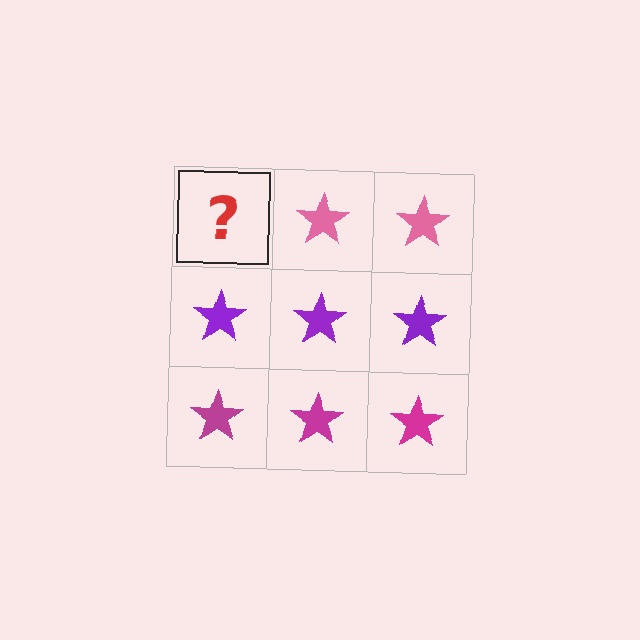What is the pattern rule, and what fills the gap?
The rule is that each row has a consistent color. The gap should be filled with a pink star.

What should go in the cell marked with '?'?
The missing cell should contain a pink star.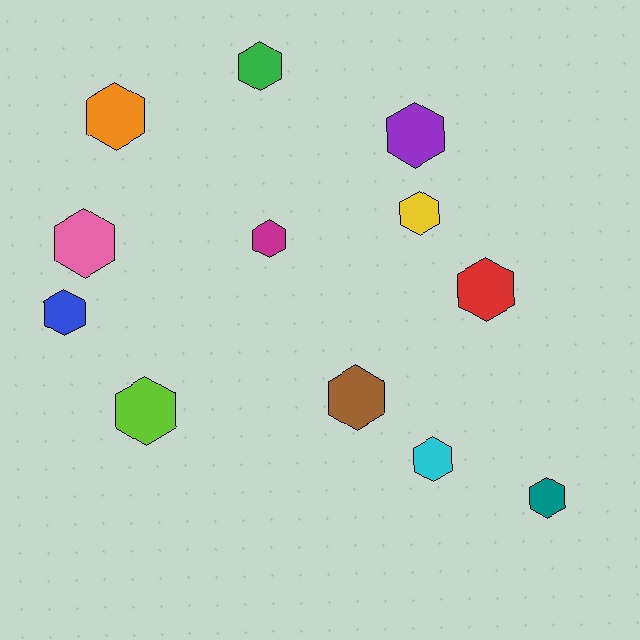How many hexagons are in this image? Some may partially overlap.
There are 12 hexagons.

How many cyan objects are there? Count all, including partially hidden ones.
There is 1 cyan object.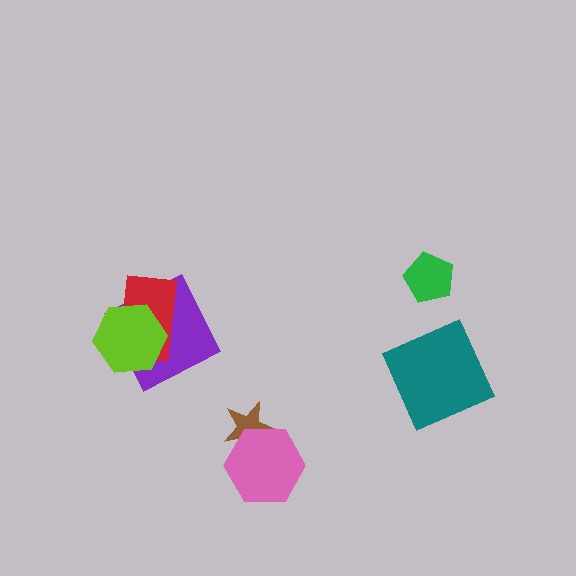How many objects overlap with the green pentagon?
0 objects overlap with the green pentagon.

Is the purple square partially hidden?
Yes, it is partially covered by another shape.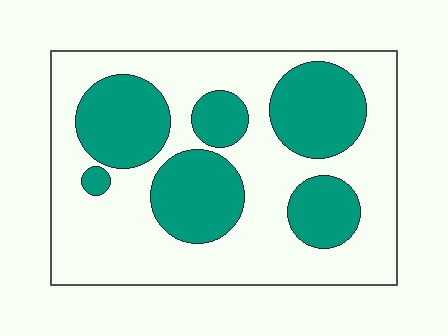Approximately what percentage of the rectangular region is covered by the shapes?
Approximately 35%.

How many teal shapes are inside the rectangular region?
6.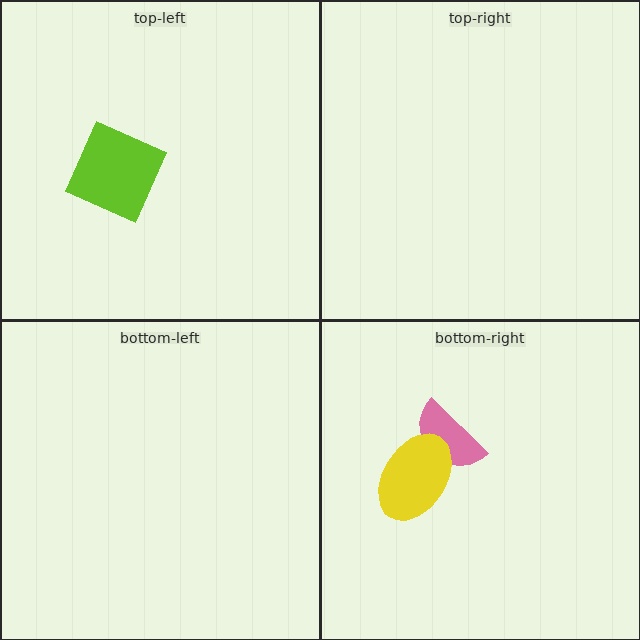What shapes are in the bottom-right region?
The pink semicircle, the yellow ellipse.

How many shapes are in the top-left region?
1.